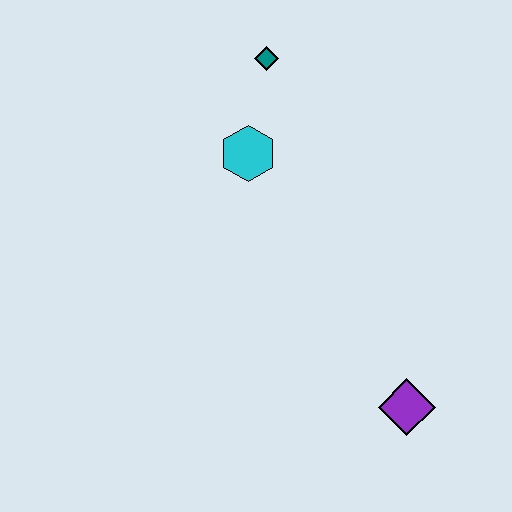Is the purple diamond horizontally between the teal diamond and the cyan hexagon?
No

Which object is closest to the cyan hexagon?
The teal diamond is closest to the cyan hexagon.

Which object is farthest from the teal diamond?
The purple diamond is farthest from the teal diamond.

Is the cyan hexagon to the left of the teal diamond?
Yes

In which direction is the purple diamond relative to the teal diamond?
The purple diamond is below the teal diamond.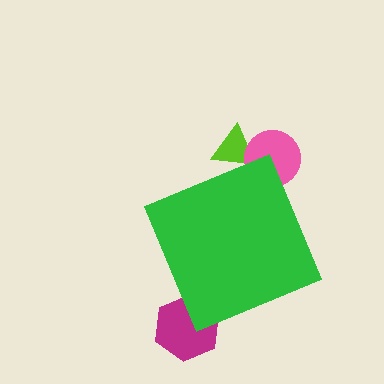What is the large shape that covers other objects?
A green diamond.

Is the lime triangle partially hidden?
Yes, the lime triangle is partially hidden behind the green diamond.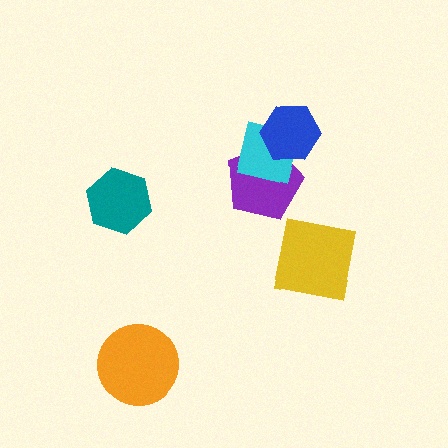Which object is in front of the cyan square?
The blue hexagon is in front of the cyan square.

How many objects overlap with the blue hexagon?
2 objects overlap with the blue hexagon.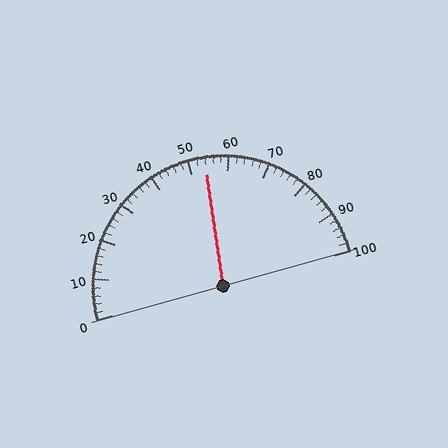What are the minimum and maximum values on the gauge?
The gauge ranges from 0 to 100.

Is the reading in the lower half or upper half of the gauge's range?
The reading is in the upper half of the range (0 to 100).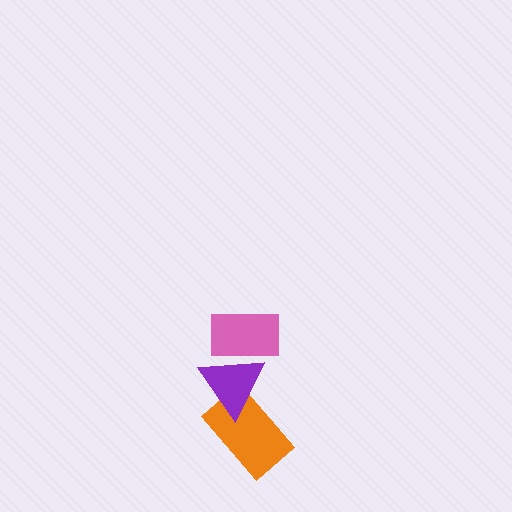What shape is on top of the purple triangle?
The pink rectangle is on top of the purple triangle.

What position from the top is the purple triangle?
The purple triangle is 2nd from the top.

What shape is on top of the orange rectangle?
The purple triangle is on top of the orange rectangle.